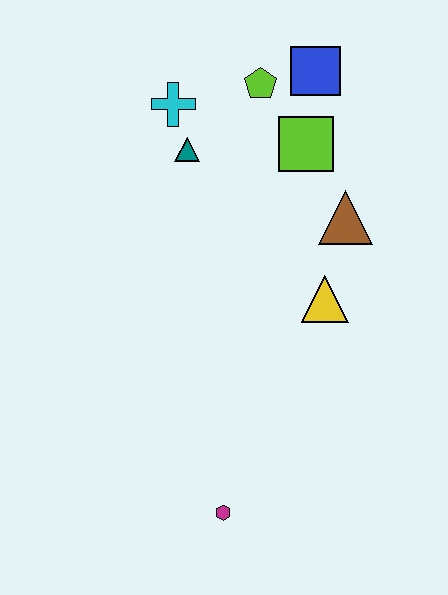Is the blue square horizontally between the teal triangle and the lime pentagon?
No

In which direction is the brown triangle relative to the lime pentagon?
The brown triangle is below the lime pentagon.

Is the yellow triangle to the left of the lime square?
No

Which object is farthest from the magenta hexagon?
The blue square is farthest from the magenta hexagon.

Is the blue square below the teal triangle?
No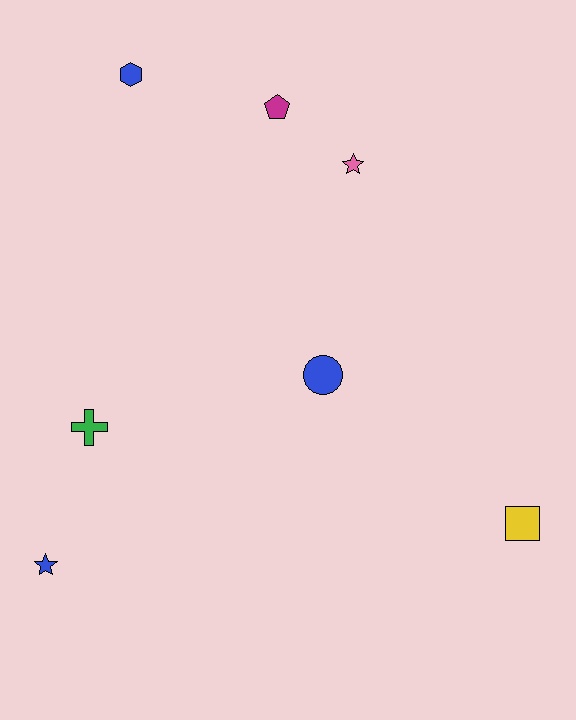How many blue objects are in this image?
There are 3 blue objects.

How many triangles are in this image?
There are no triangles.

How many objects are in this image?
There are 7 objects.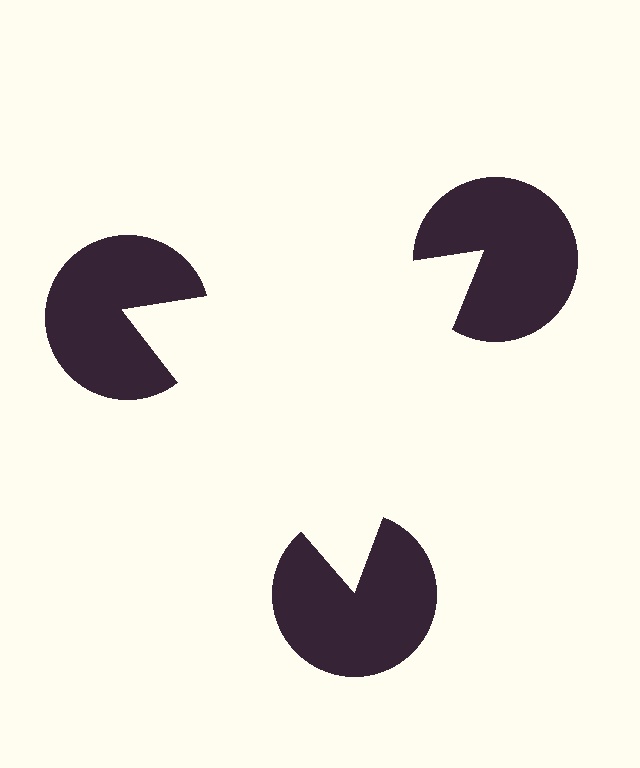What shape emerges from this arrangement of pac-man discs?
An illusory triangle — its edges are inferred from the aligned wedge cuts in the pac-man discs, not physically drawn.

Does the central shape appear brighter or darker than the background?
It typically appears slightly brighter than the background, even though no actual brightness change is drawn.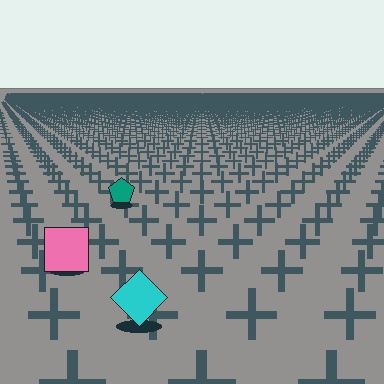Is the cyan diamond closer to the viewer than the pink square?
Yes. The cyan diamond is closer — you can tell from the texture gradient: the ground texture is coarser near it.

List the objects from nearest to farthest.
From nearest to farthest: the cyan diamond, the pink square, the teal pentagon.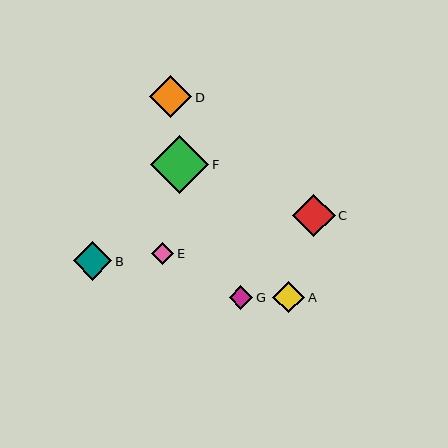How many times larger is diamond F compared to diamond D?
Diamond F is approximately 1.4 times the size of diamond D.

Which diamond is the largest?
Diamond F is the largest with a size of approximately 58 pixels.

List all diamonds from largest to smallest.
From largest to smallest: F, C, D, B, A, G, E.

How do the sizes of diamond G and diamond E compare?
Diamond G and diamond E are approximately the same size.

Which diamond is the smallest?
Diamond E is the smallest with a size of approximately 22 pixels.